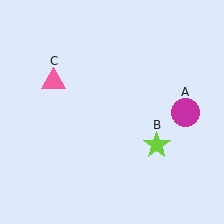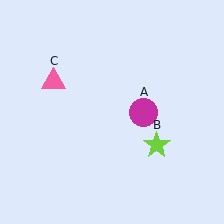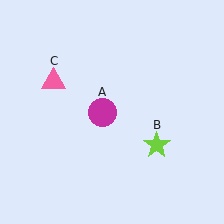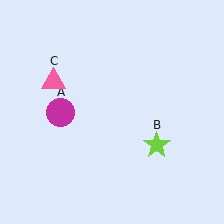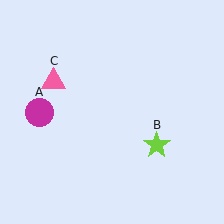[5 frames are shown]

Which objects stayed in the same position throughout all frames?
Lime star (object B) and pink triangle (object C) remained stationary.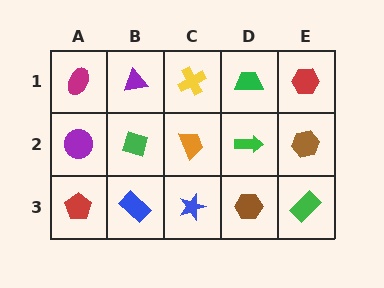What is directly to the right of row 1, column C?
A green trapezoid.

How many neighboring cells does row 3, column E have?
2.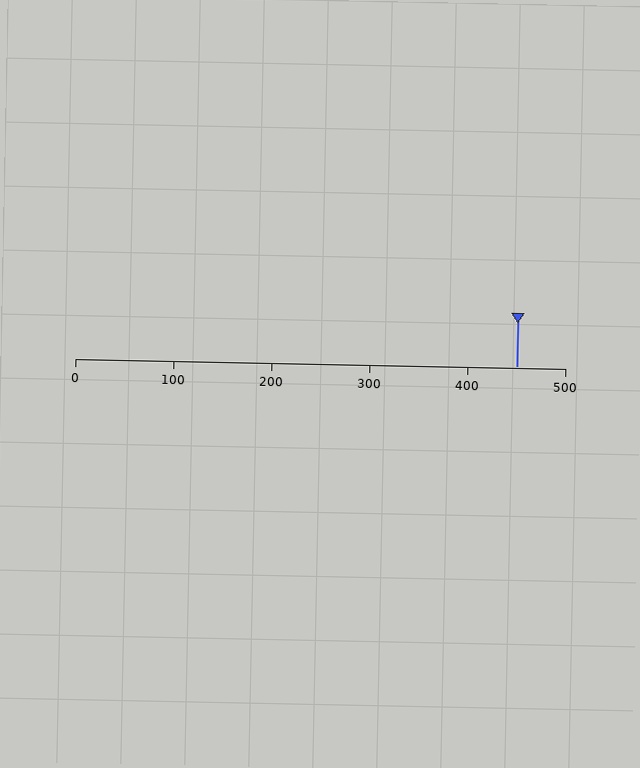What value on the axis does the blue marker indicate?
The marker indicates approximately 450.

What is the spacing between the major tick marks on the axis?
The major ticks are spaced 100 apart.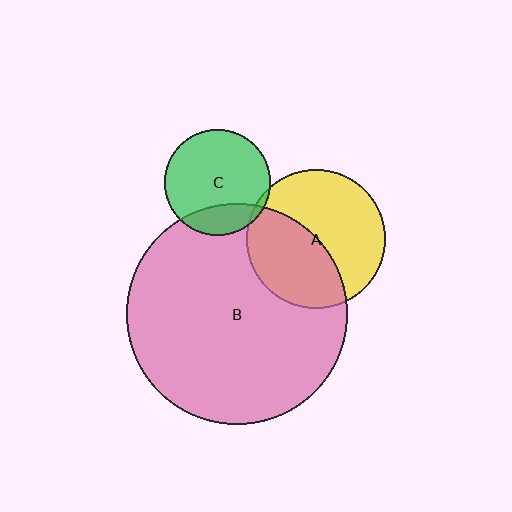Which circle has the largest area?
Circle B (pink).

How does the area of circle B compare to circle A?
Approximately 2.5 times.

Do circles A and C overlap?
Yes.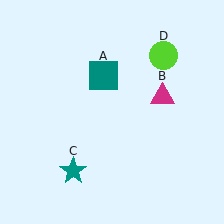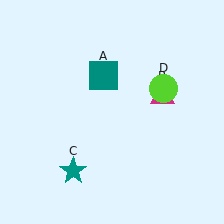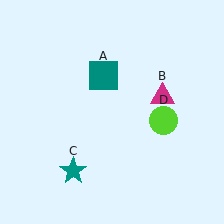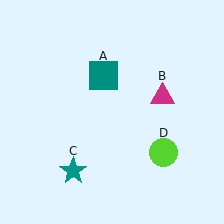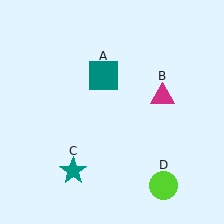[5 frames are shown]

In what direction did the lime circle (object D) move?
The lime circle (object D) moved down.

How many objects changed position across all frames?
1 object changed position: lime circle (object D).